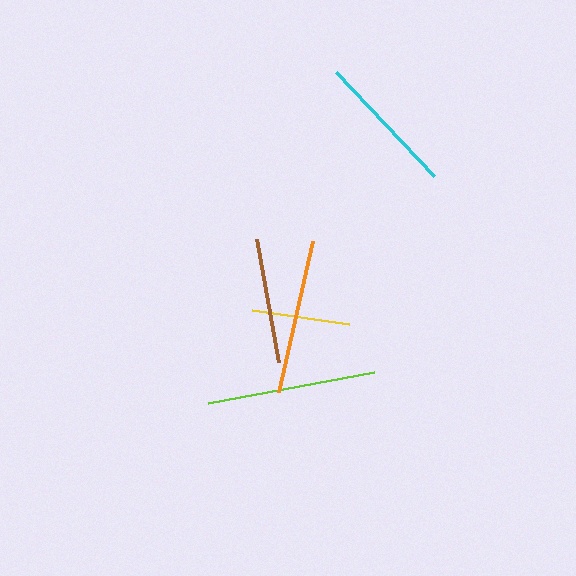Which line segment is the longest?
The lime line is the longest at approximately 168 pixels.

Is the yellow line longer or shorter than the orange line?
The orange line is longer than the yellow line.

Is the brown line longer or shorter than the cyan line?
The cyan line is longer than the brown line.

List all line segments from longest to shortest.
From longest to shortest: lime, orange, cyan, brown, yellow.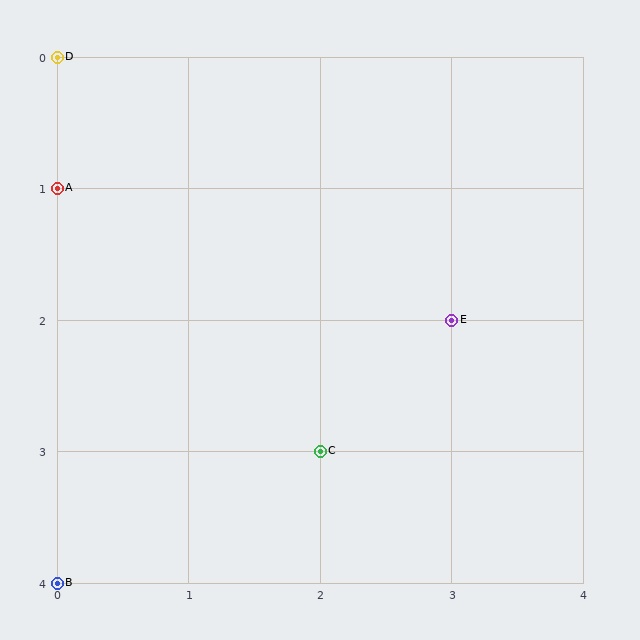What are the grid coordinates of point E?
Point E is at grid coordinates (3, 2).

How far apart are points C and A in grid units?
Points C and A are 2 columns and 2 rows apart (about 2.8 grid units diagonally).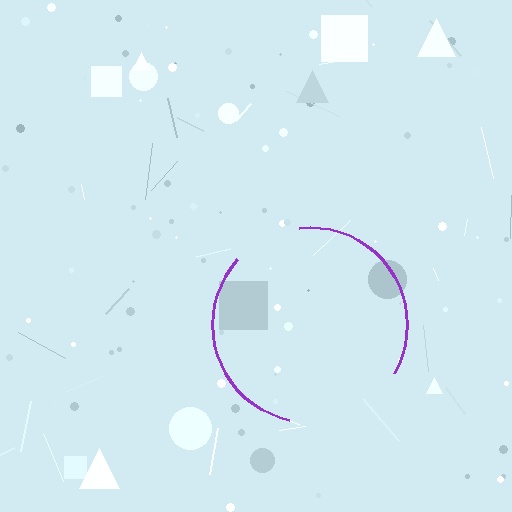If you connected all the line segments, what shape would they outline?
They would outline a circle.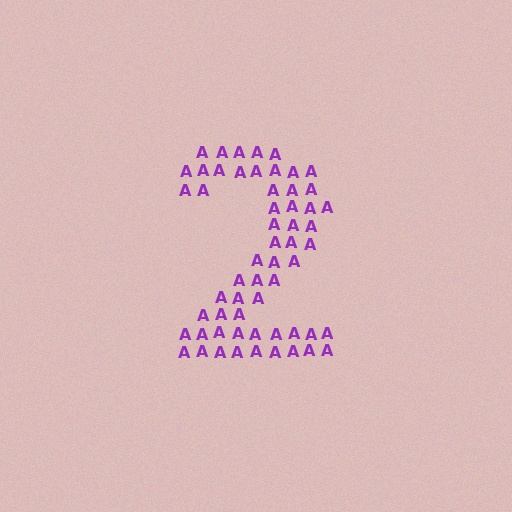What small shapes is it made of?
It is made of small letter A's.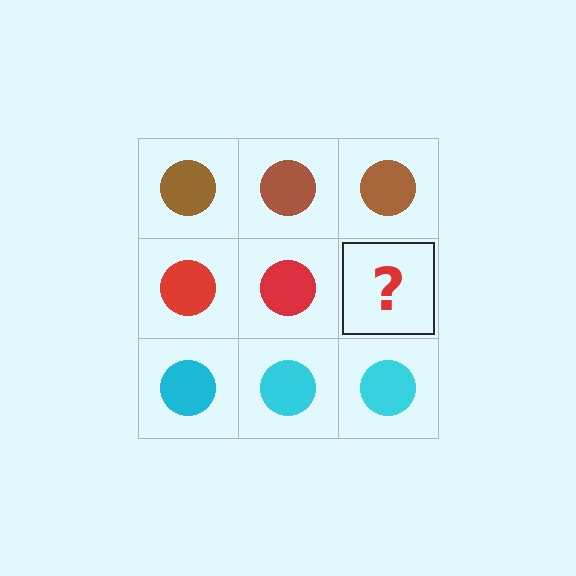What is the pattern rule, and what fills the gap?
The rule is that each row has a consistent color. The gap should be filled with a red circle.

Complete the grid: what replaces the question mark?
The question mark should be replaced with a red circle.